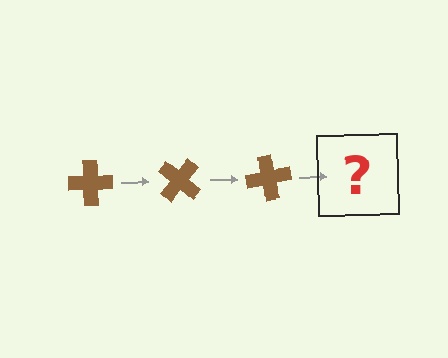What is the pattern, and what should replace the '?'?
The pattern is that the cross rotates 40 degrees each step. The '?' should be a brown cross rotated 120 degrees.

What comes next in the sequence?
The next element should be a brown cross rotated 120 degrees.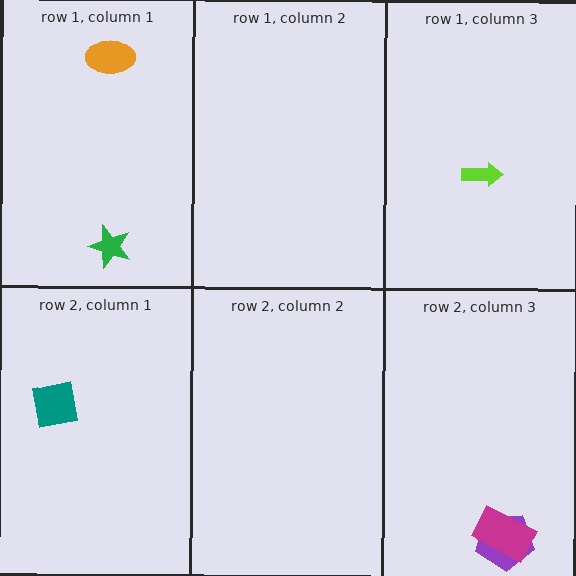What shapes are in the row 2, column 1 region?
The teal square.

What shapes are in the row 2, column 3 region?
The purple pentagon, the magenta rectangle.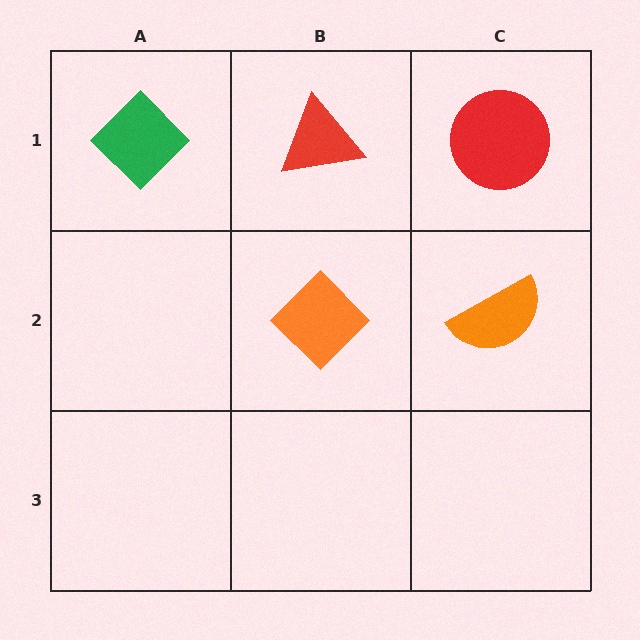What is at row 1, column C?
A red circle.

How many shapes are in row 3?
0 shapes.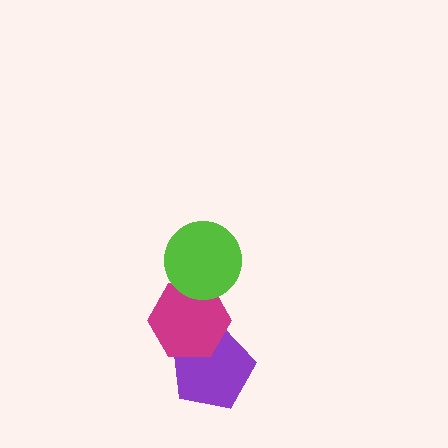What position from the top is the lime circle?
The lime circle is 1st from the top.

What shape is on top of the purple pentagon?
The magenta hexagon is on top of the purple pentagon.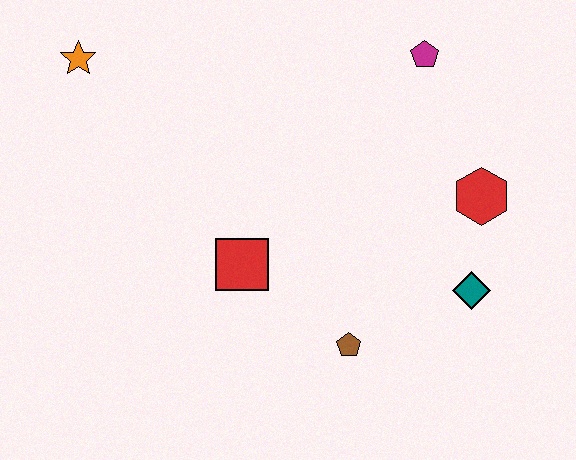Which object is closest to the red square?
The brown pentagon is closest to the red square.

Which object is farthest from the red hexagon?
The orange star is farthest from the red hexagon.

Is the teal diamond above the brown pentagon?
Yes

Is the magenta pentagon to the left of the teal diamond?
Yes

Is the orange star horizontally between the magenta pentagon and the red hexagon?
No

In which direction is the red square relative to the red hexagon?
The red square is to the left of the red hexagon.